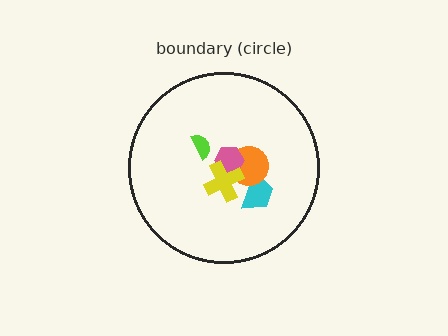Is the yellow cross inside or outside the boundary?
Inside.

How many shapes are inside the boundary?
5 inside, 0 outside.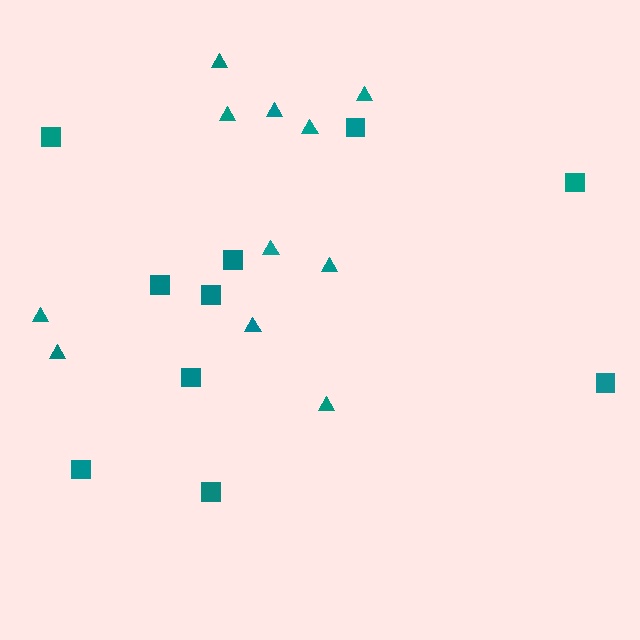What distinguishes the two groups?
There are 2 groups: one group of triangles (11) and one group of squares (10).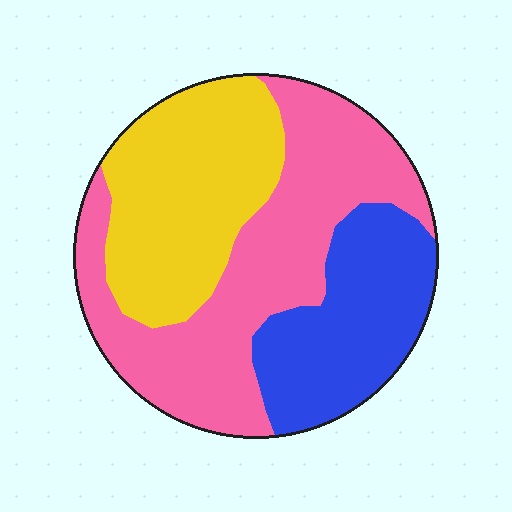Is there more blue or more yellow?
Yellow.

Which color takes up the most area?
Pink, at roughly 45%.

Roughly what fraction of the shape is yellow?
Yellow takes up about one third (1/3) of the shape.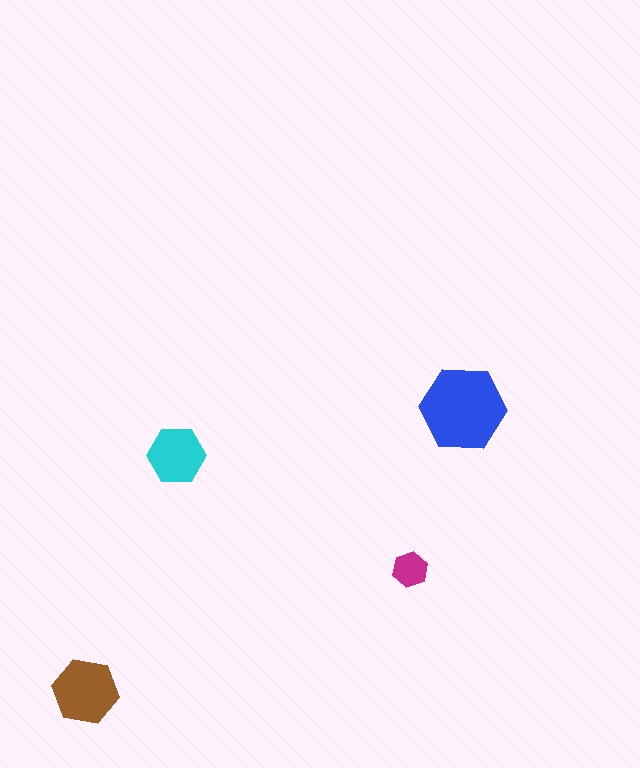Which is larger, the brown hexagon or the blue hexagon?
The blue one.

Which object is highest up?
The blue hexagon is topmost.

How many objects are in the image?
There are 4 objects in the image.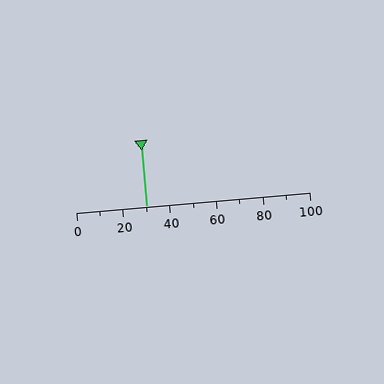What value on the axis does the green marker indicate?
The marker indicates approximately 30.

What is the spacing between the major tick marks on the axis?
The major ticks are spaced 20 apart.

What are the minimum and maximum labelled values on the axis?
The axis runs from 0 to 100.